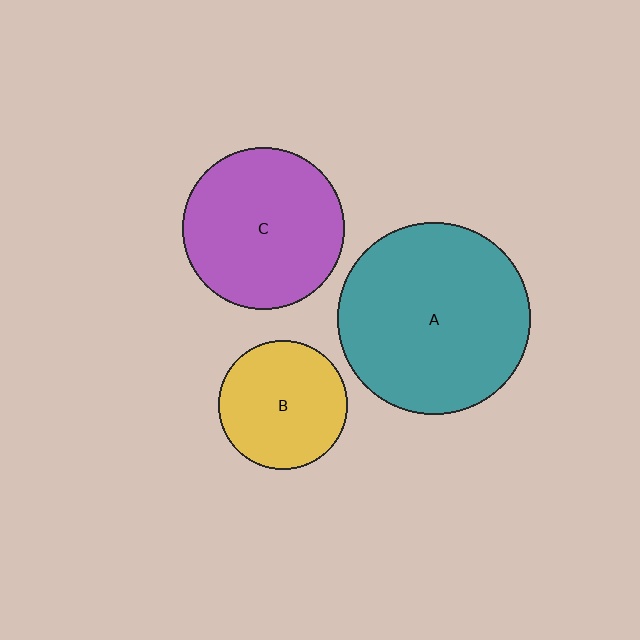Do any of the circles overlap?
No, none of the circles overlap.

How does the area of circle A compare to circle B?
Approximately 2.2 times.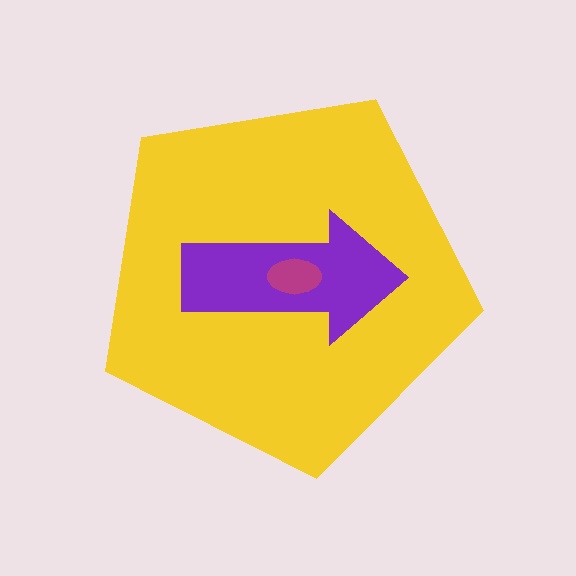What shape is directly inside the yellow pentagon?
The purple arrow.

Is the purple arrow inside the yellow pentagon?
Yes.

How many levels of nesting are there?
3.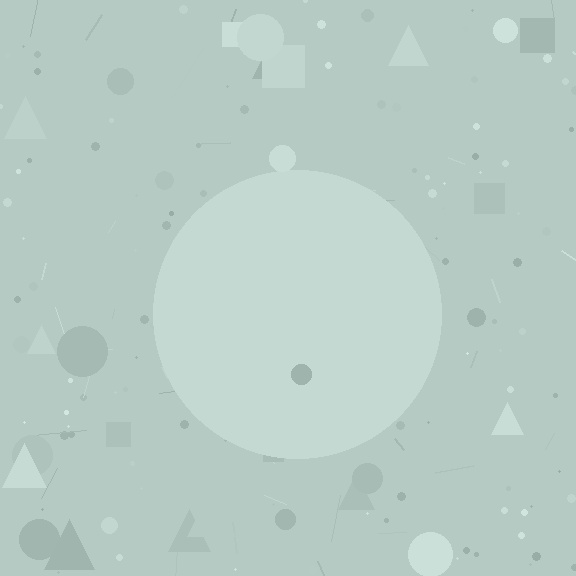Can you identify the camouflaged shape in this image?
The camouflaged shape is a circle.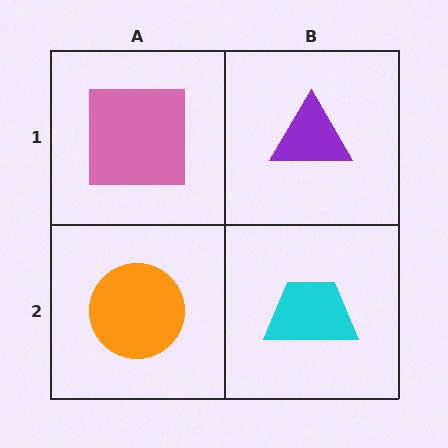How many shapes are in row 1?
2 shapes.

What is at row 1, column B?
A purple triangle.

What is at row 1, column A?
A pink square.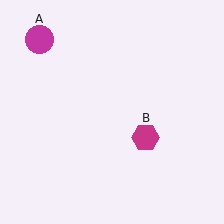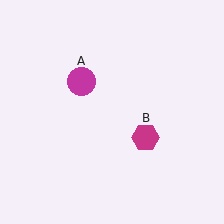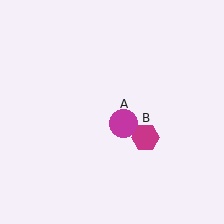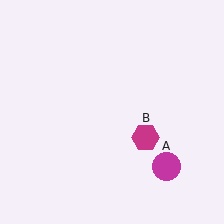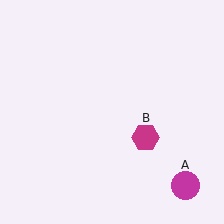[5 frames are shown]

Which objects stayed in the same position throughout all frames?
Magenta hexagon (object B) remained stationary.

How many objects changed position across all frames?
1 object changed position: magenta circle (object A).